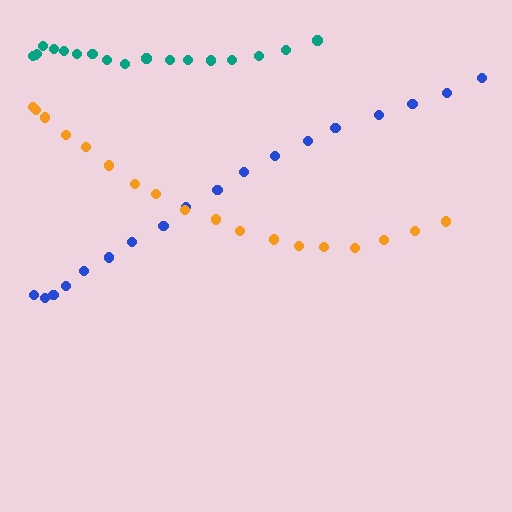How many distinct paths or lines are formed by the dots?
There are 3 distinct paths.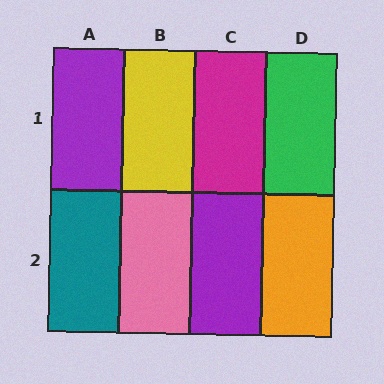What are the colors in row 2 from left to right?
Teal, pink, purple, orange.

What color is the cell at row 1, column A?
Purple.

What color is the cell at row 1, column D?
Green.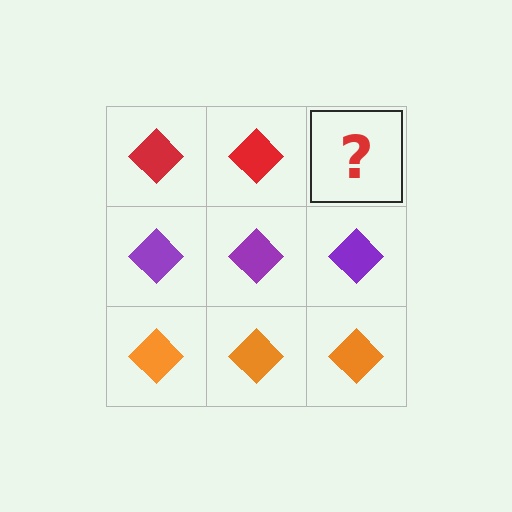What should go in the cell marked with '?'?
The missing cell should contain a red diamond.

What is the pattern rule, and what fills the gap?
The rule is that each row has a consistent color. The gap should be filled with a red diamond.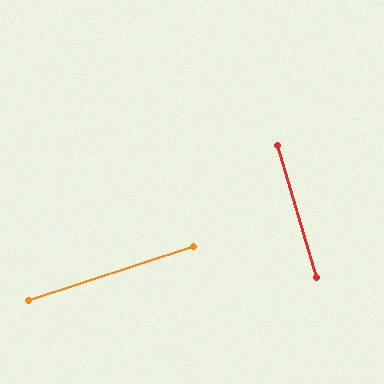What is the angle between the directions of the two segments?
Approximately 89 degrees.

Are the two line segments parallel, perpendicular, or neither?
Perpendicular — they meet at approximately 89°.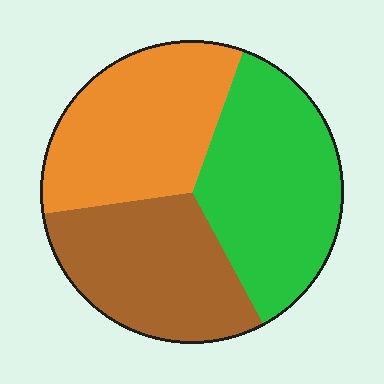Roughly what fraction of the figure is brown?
Brown takes up about one third (1/3) of the figure.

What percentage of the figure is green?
Green covers around 35% of the figure.